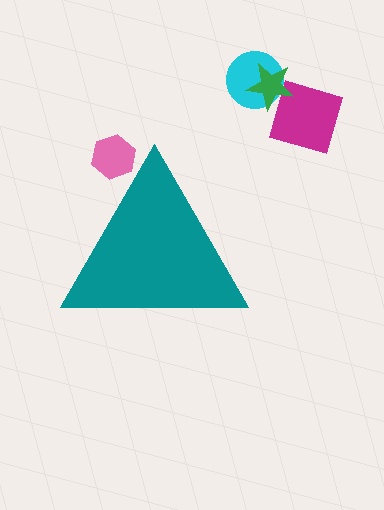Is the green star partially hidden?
No, the green star is fully visible.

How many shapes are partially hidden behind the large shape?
1 shape is partially hidden.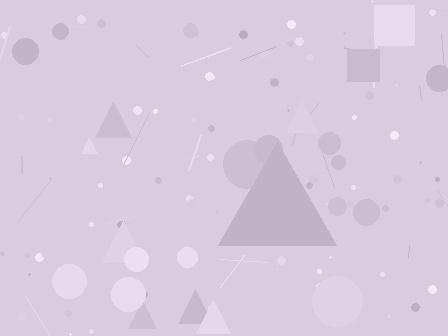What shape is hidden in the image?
A triangle is hidden in the image.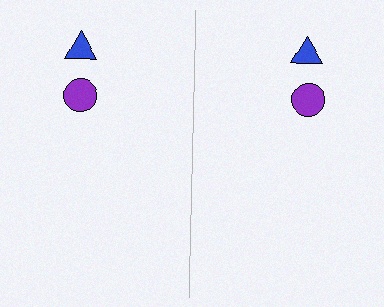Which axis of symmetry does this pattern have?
The pattern has a vertical axis of symmetry running through the center of the image.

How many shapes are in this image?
There are 4 shapes in this image.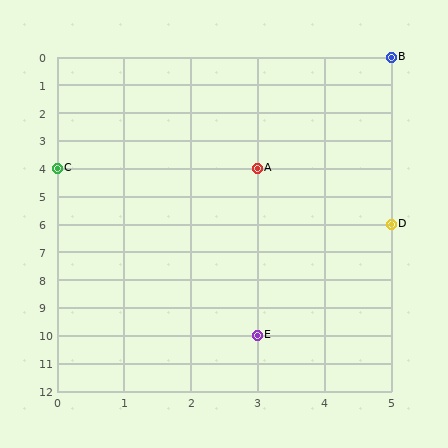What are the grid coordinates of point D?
Point D is at grid coordinates (5, 6).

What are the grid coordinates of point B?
Point B is at grid coordinates (5, 0).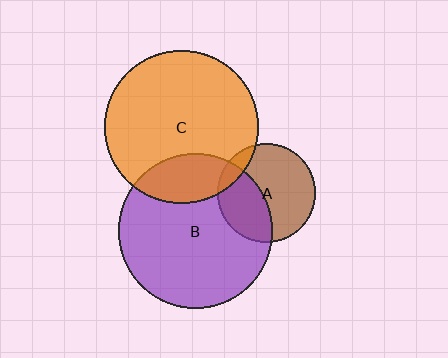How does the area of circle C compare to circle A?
Approximately 2.4 times.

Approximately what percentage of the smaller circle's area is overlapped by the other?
Approximately 40%.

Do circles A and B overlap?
Yes.